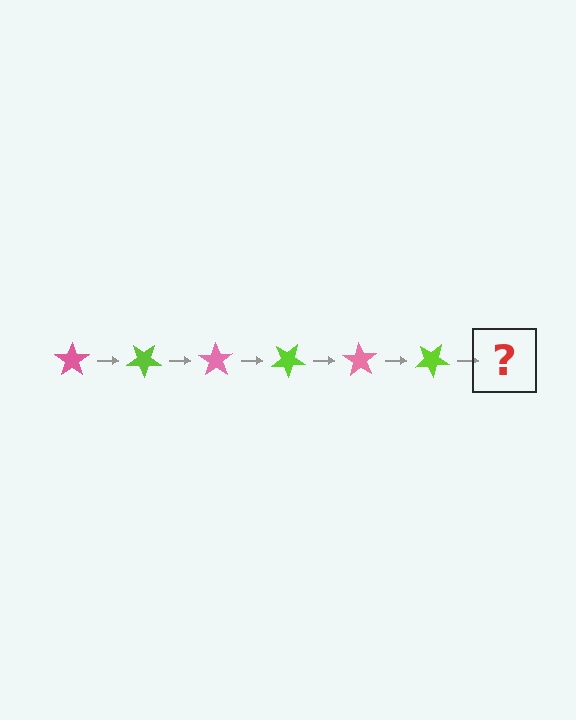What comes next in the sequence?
The next element should be a pink star, rotated 210 degrees from the start.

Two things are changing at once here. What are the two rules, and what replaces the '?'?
The two rules are that it rotates 35 degrees each step and the color cycles through pink and lime. The '?' should be a pink star, rotated 210 degrees from the start.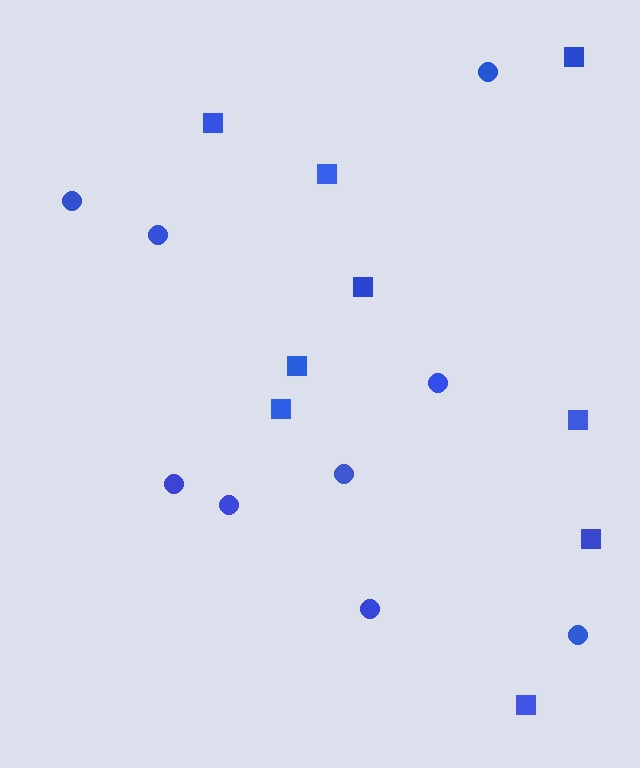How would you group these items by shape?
There are 2 groups: one group of squares (9) and one group of circles (9).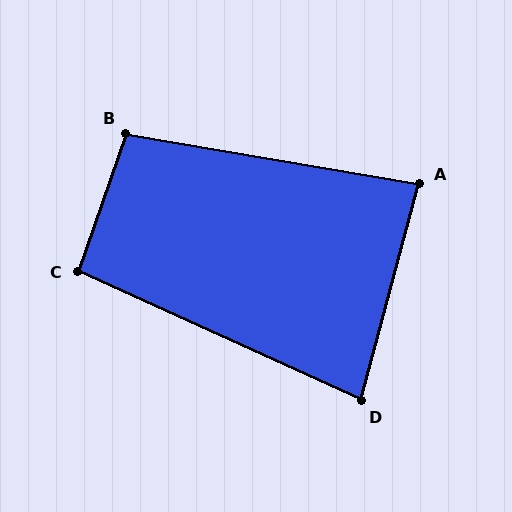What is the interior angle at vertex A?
Approximately 85 degrees (acute).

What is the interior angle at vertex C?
Approximately 95 degrees (obtuse).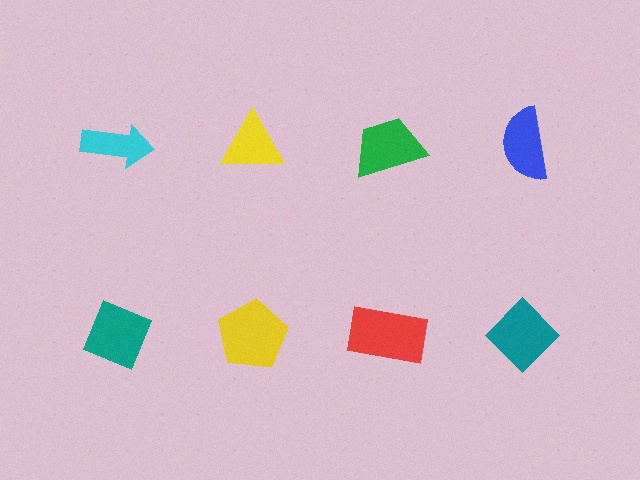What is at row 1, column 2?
A yellow triangle.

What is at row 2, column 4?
A teal diamond.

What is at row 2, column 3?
A red rectangle.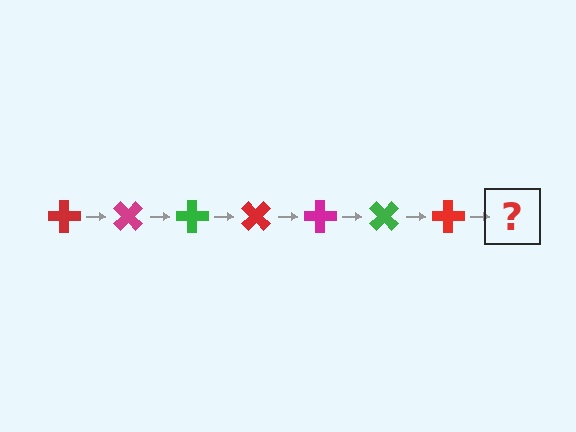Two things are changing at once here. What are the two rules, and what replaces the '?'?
The two rules are that it rotates 45 degrees each step and the color cycles through red, magenta, and green. The '?' should be a magenta cross, rotated 315 degrees from the start.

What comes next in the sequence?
The next element should be a magenta cross, rotated 315 degrees from the start.